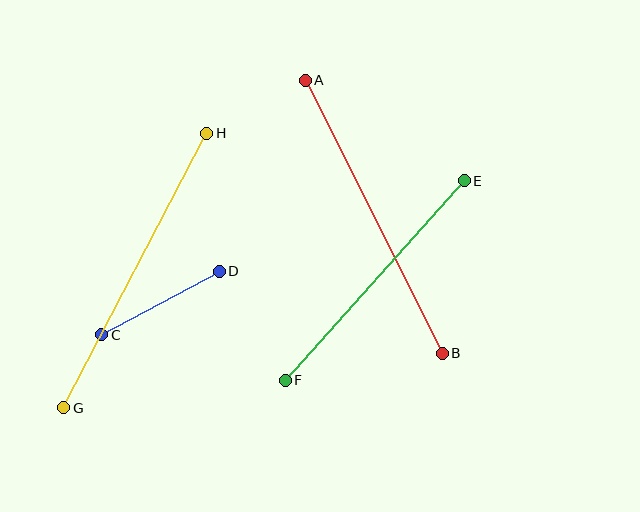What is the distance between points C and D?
The distance is approximately 133 pixels.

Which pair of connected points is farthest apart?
Points G and H are farthest apart.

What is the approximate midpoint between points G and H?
The midpoint is at approximately (135, 271) pixels.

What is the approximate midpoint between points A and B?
The midpoint is at approximately (374, 217) pixels.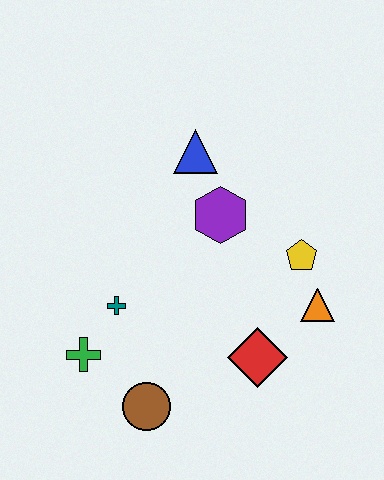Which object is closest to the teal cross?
The green cross is closest to the teal cross.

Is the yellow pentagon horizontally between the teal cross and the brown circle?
No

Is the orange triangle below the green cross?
No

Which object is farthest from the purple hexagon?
The brown circle is farthest from the purple hexagon.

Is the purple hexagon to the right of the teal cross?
Yes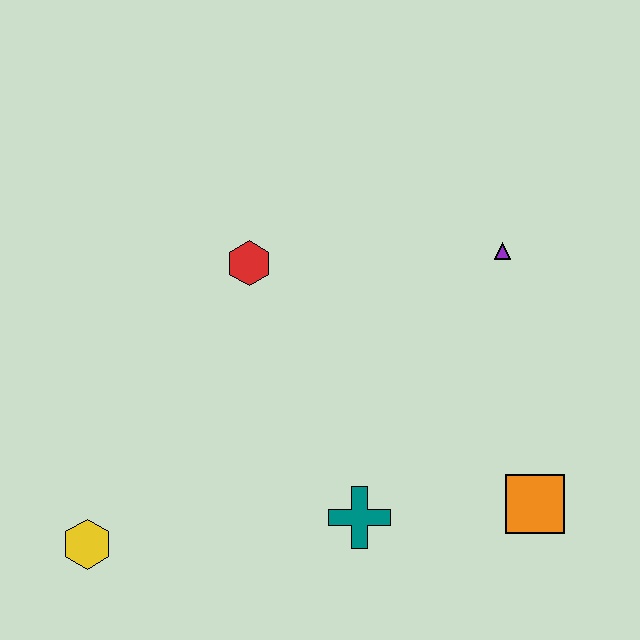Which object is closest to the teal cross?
The orange square is closest to the teal cross.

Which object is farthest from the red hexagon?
The orange square is farthest from the red hexagon.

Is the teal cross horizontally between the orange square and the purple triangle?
No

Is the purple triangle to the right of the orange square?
No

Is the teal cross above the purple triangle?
No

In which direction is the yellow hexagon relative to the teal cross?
The yellow hexagon is to the left of the teal cross.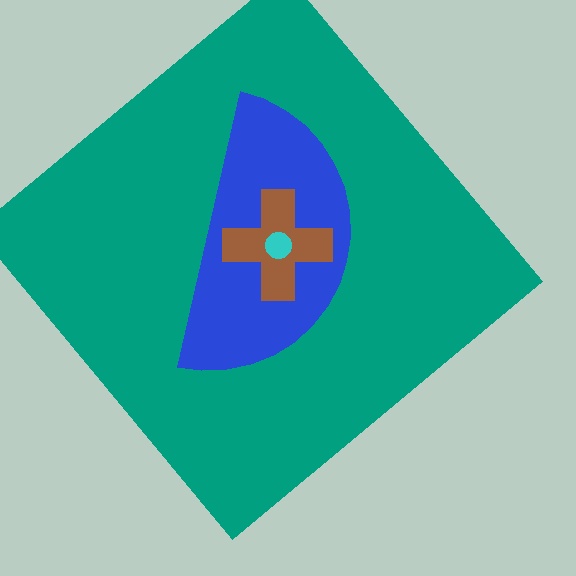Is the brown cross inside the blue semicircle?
Yes.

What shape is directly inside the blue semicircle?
The brown cross.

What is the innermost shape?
The cyan circle.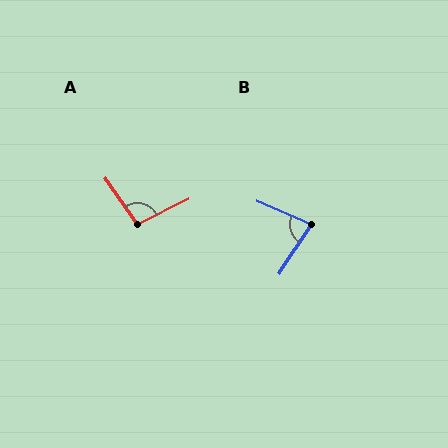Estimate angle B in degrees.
Approximately 81 degrees.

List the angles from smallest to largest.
B (81°), A (99°).